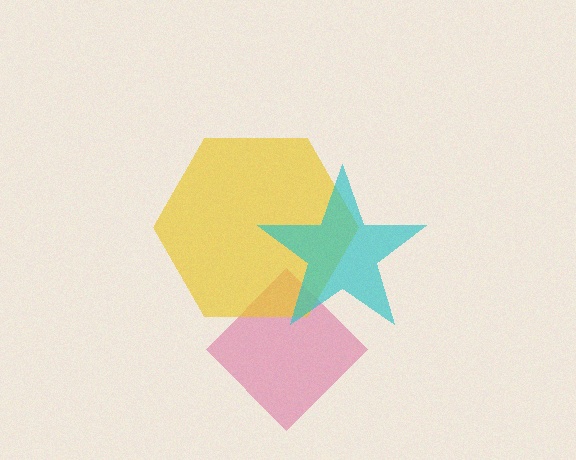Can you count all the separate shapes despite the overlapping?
Yes, there are 3 separate shapes.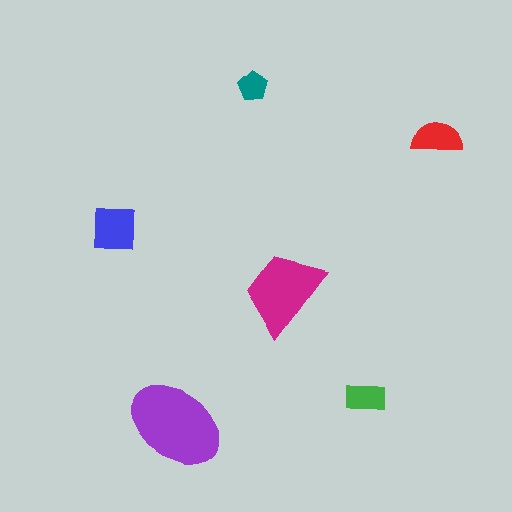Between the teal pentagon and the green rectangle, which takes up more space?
The green rectangle.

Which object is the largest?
The purple ellipse.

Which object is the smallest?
The teal pentagon.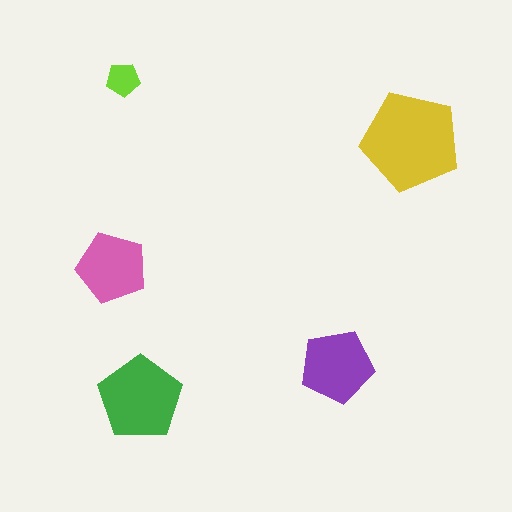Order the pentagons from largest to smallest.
the yellow one, the green one, the purple one, the pink one, the lime one.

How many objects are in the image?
There are 5 objects in the image.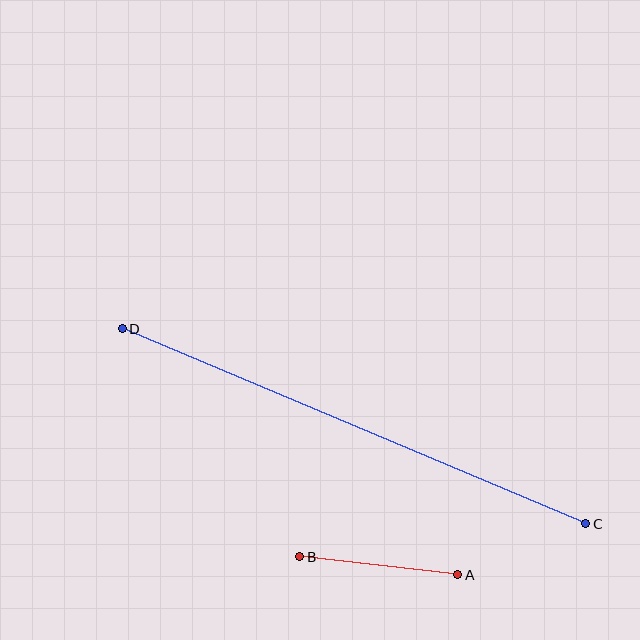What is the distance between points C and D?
The distance is approximately 503 pixels.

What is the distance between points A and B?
The distance is approximately 159 pixels.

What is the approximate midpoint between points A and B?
The midpoint is at approximately (379, 566) pixels.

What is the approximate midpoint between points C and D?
The midpoint is at approximately (354, 426) pixels.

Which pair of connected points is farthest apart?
Points C and D are farthest apart.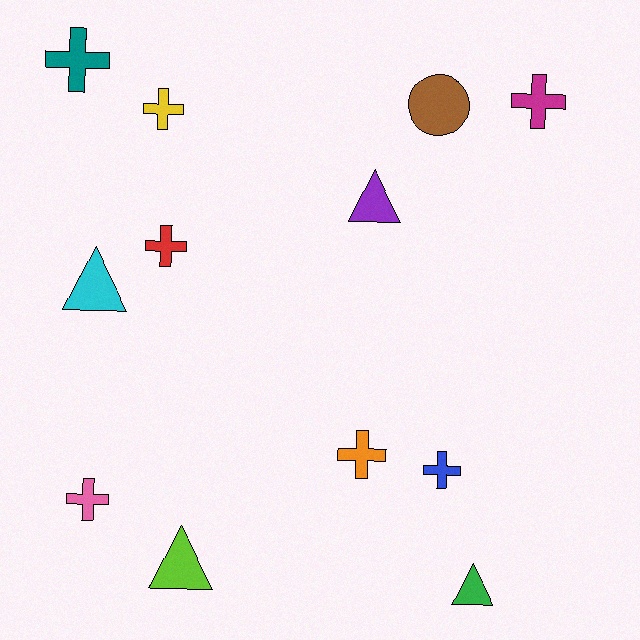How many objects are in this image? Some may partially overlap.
There are 12 objects.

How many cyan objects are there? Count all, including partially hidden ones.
There is 1 cyan object.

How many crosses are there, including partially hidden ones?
There are 7 crosses.